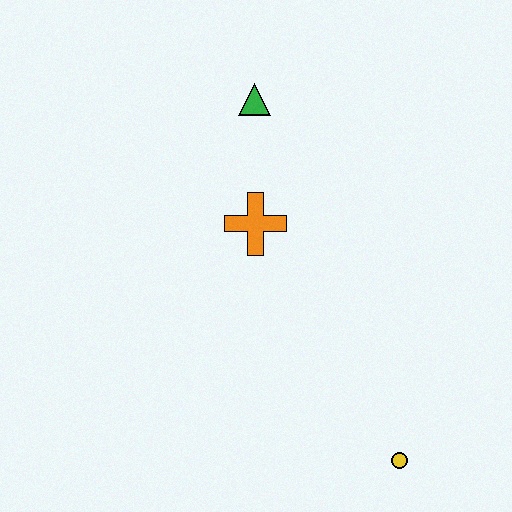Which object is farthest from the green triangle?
The yellow circle is farthest from the green triangle.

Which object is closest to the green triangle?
The orange cross is closest to the green triangle.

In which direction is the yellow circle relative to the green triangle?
The yellow circle is below the green triangle.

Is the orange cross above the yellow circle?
Yes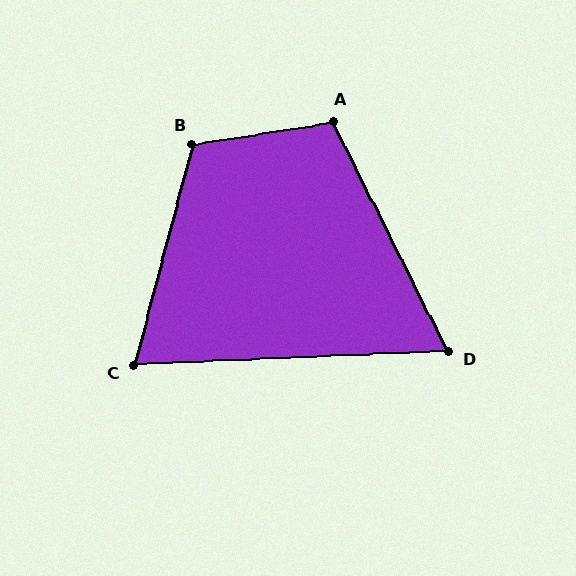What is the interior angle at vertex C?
Approximately 73 degrees (acute).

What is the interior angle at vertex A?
Approximately 107 degrees (obtuse).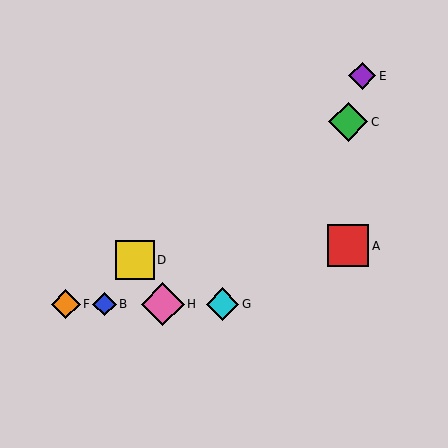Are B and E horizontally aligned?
No, B is at y≈304 and E is at y≈76.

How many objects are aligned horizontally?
4 objects (B, F, G, H) are aligned horizontally.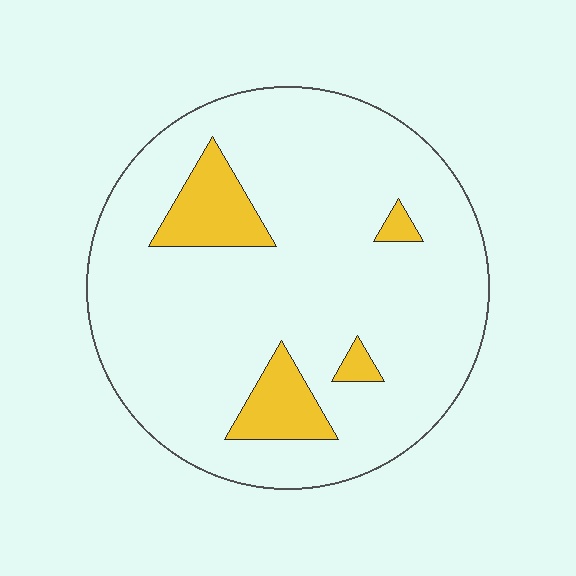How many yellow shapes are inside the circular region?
4.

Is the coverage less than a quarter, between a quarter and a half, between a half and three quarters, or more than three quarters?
Less than a quarter.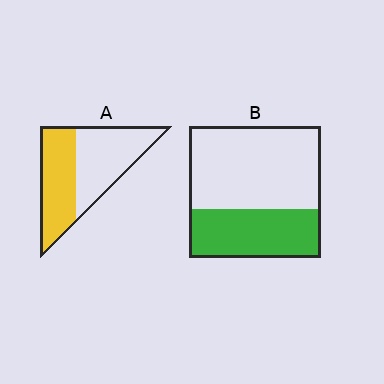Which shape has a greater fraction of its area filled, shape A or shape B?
Shape A.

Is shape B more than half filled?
No.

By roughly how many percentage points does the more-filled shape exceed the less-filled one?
By roughly 10 percentage points (A over B).